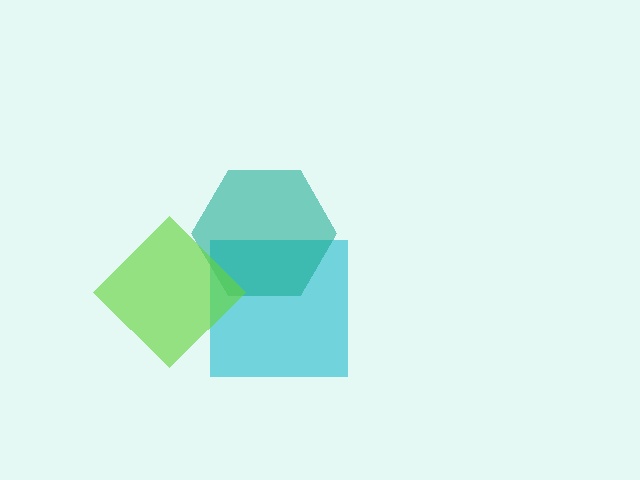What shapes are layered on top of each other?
The layered shapes are: a cyan square, a teal hexagon, a lime diamond.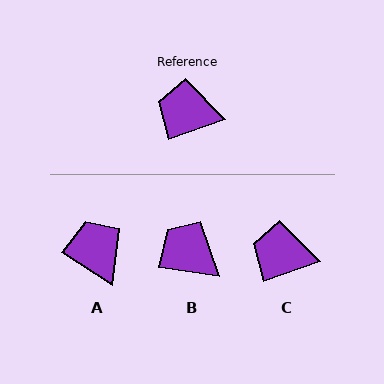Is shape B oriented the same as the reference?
No, it is off by about 27 degrees.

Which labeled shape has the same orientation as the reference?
C.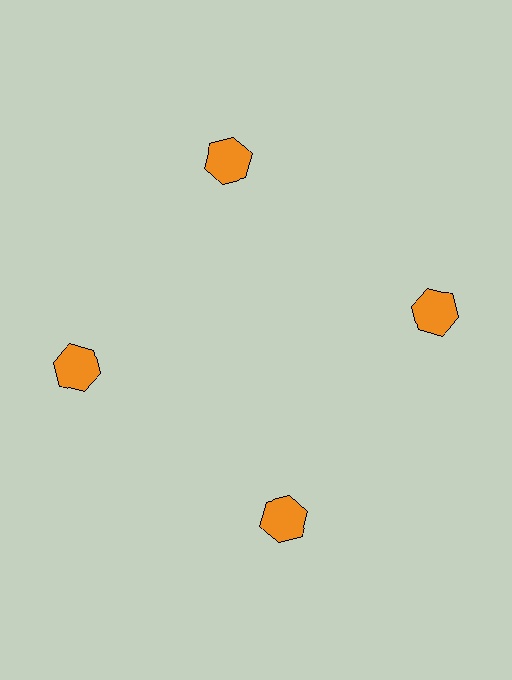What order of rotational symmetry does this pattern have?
This pattern has 4-fold rotational symmetry.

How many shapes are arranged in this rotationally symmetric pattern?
There are 4 shapes, arranged in 4 groups of 1.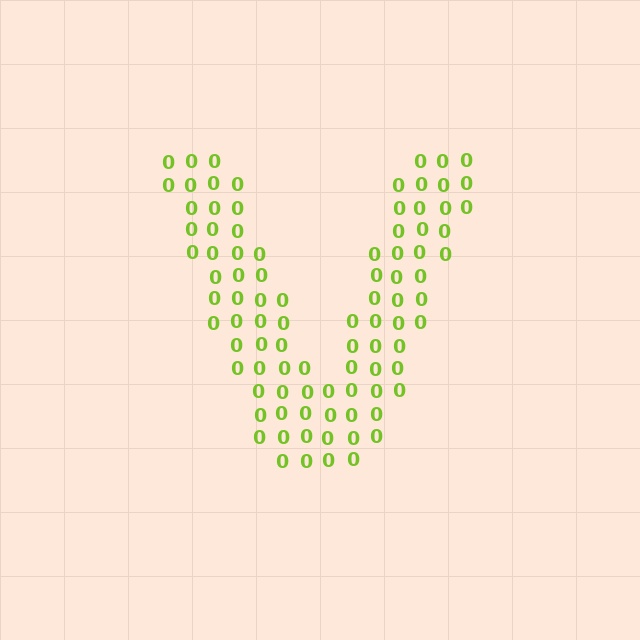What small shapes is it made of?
It is made of small digit 0's.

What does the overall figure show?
The overall figure shows the letter V.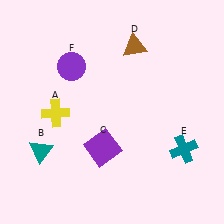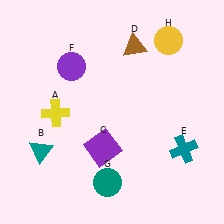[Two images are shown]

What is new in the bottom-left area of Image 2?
A teal circle (G) was added in the bottom-left area of Image 2.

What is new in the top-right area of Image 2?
A yellow circle (H) was added in the top-right area of Image 2.